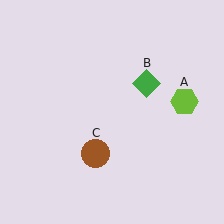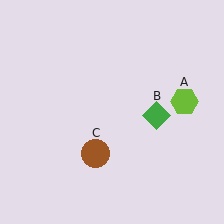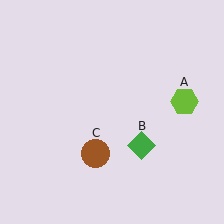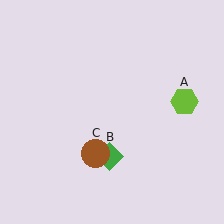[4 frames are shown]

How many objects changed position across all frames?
1 object changed position: green diamond (object B).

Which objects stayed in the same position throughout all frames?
Lime hexagon (object A) and brown circle (object C) remained stationary.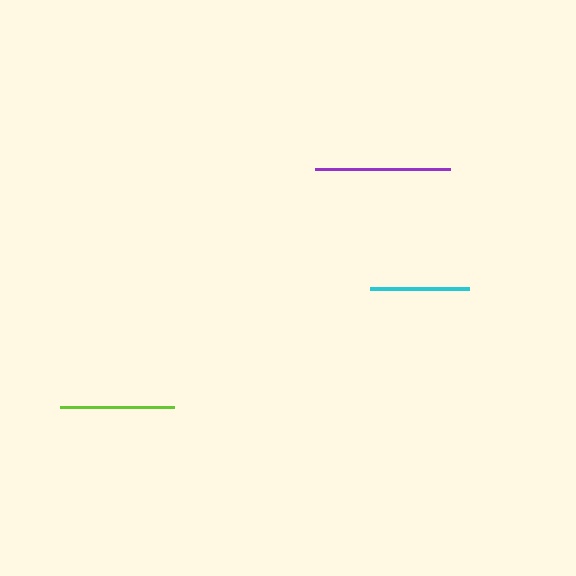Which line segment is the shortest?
The cyan line is the shortest at approximately 99 pixels.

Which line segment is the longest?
The purple line is the longest at approximately 135 pixels.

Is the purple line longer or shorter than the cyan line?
The purple line is longer than the cyan line.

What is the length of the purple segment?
The purple segment is approximately 135 pixels long.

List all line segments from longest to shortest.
From longest to shortest: purple, lime, cyan.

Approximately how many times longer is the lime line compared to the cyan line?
The lime line is approximately 1.1 times the length of the cyan line.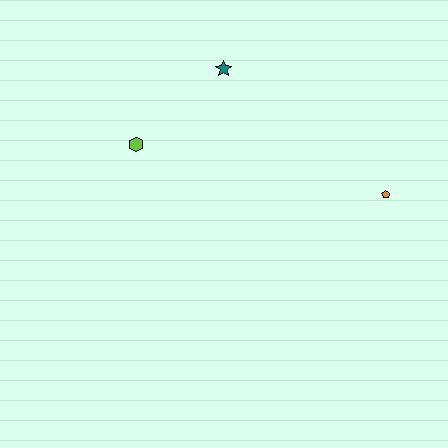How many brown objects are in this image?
There are no brown objects.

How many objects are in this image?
There are 3 objects.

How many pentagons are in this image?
There is 1 pentagon.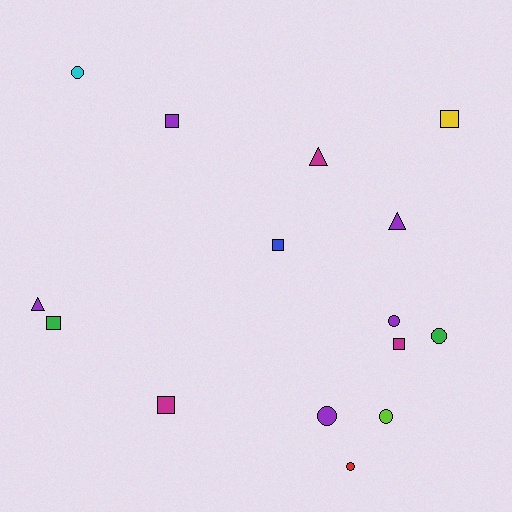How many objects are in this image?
There are 15 objects.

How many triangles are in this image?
There are 3 triangles.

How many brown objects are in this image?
There are no brown objects.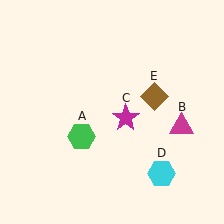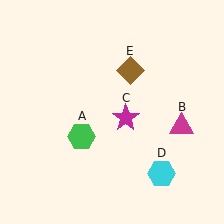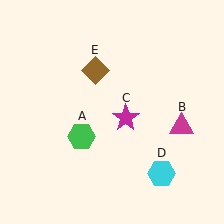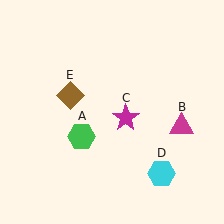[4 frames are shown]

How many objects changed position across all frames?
1 object changed position: brown diamond (object E).